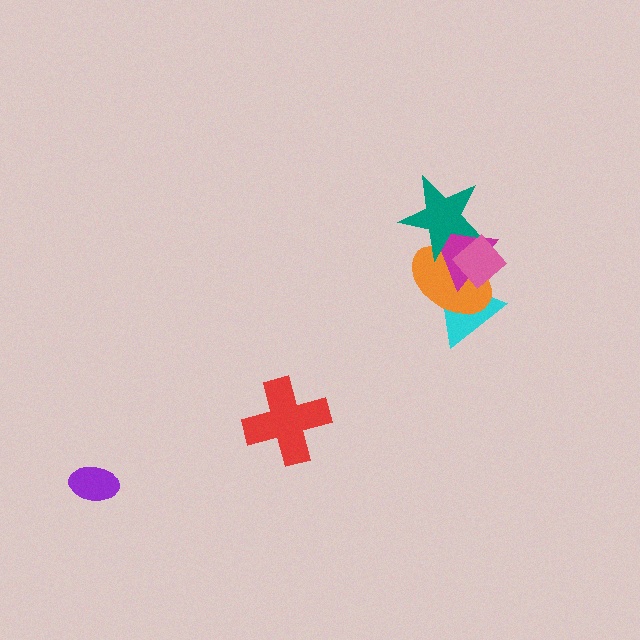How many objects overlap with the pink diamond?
4 objects overlap with the pink diamond.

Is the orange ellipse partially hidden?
Yes, it is partially covered by another shape.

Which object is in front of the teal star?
The pink diamond is in front of the teal star.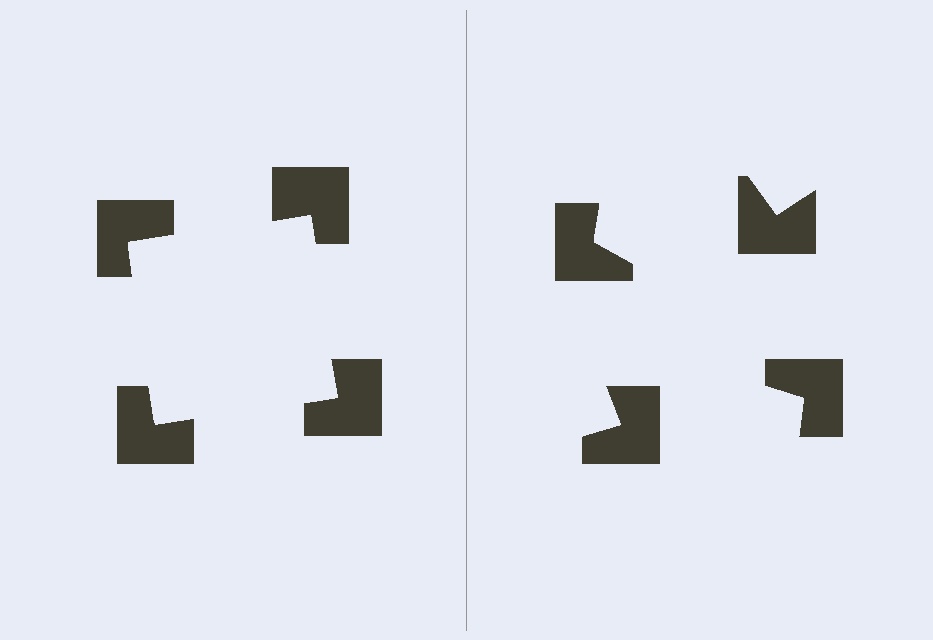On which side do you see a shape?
An illusory square appears on the left side. On the right side the wedge cuts are rotated, so no coherent shape forms.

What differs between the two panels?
The notched squares are positioned identically on both sides; only the wedge orientations differ. On the left they align to a square; on the right they are misaligned.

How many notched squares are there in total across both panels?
8 — 4 on each side.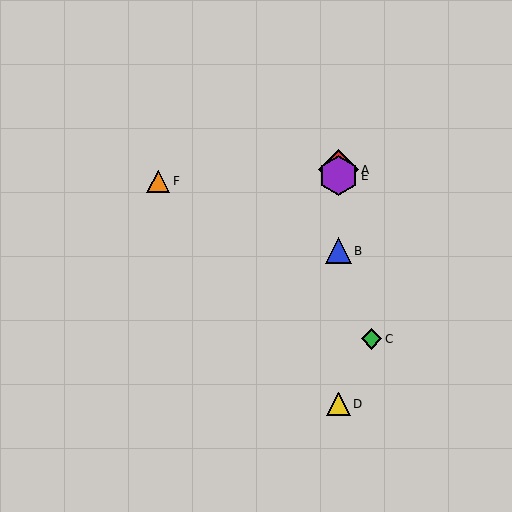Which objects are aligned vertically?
Objects A, B, D, E are aligned vertically.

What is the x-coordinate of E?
Object E is at x≈338.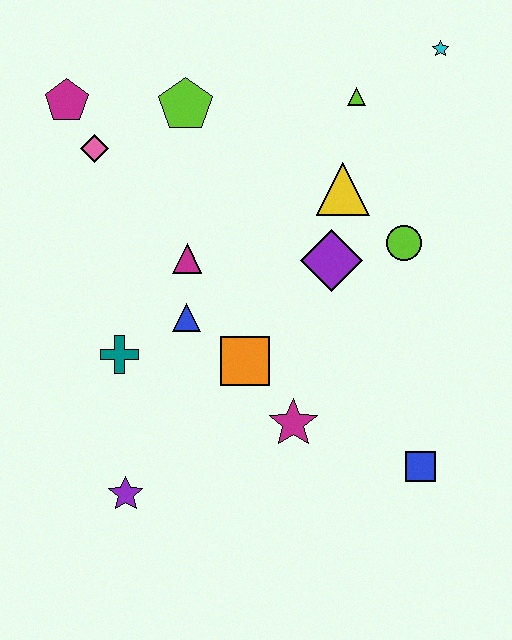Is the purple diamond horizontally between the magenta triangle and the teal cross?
No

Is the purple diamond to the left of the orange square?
No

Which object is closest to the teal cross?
The blue triangle is closest to the teal cross.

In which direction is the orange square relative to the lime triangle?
The orange square is below the lime triangle.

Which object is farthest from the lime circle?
The purple star is farthest from the lime circle.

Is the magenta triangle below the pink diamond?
Yes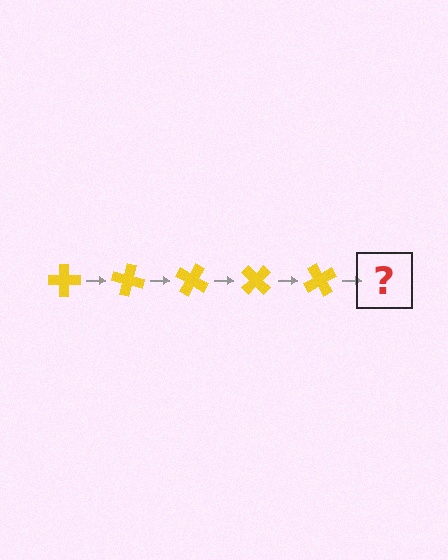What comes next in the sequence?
The next element should be a yellow cross rotated 75 degrees.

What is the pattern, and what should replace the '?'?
The pattern is that the cross rotates 15 degrees each step. The '?' should be a yellow cross rotated 75 degrees.